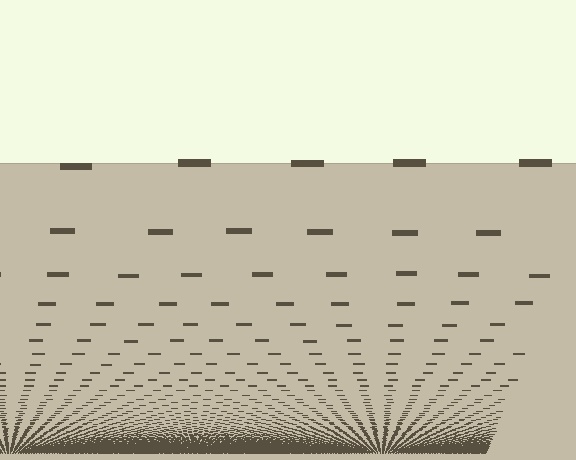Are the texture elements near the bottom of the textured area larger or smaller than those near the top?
Smaller. The gradient is inverted — elements near the bottom are smaller and denser.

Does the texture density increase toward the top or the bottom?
Density increases toward the bottom.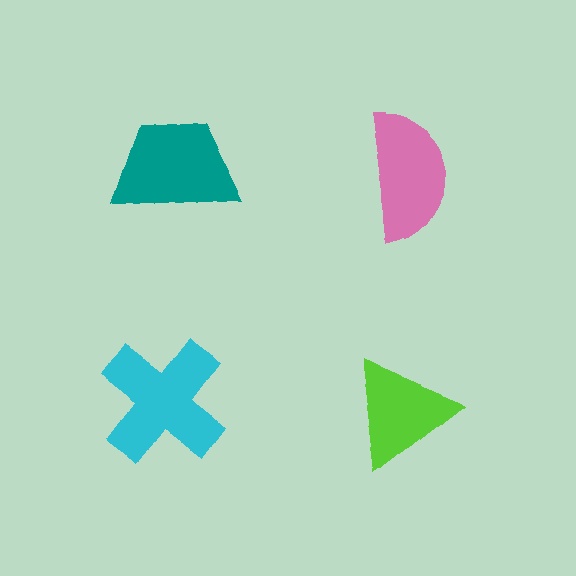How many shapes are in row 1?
2 shapes.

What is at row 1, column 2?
A pink semicircle.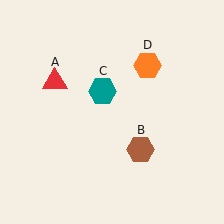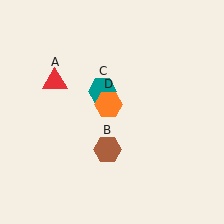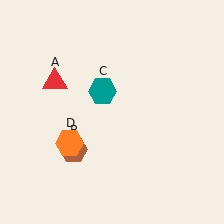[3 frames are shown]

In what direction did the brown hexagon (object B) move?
The brown hexagon (object B) moved left.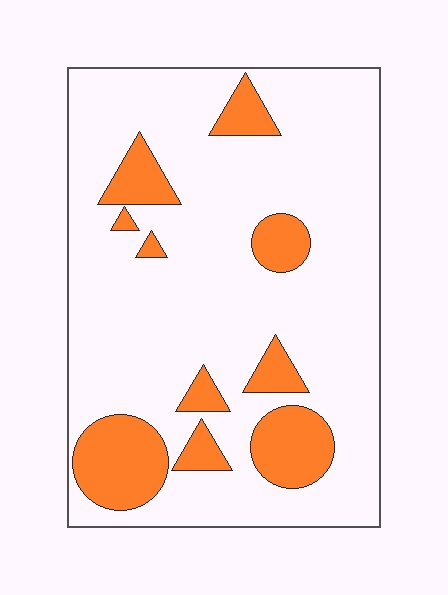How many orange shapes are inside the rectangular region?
10.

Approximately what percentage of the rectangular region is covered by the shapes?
Approximately 20%.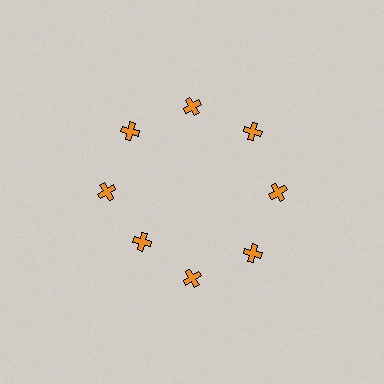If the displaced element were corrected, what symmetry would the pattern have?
It would have 8-fold rotational symmetry — the pattern would map onto itself every 45 degrees.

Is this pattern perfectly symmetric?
No. The 8 orange crosses are arranged in a ring, but one element near the 8 o'clock position is pulled inward toward the center, breaking the 8-fold rotational symmetry.